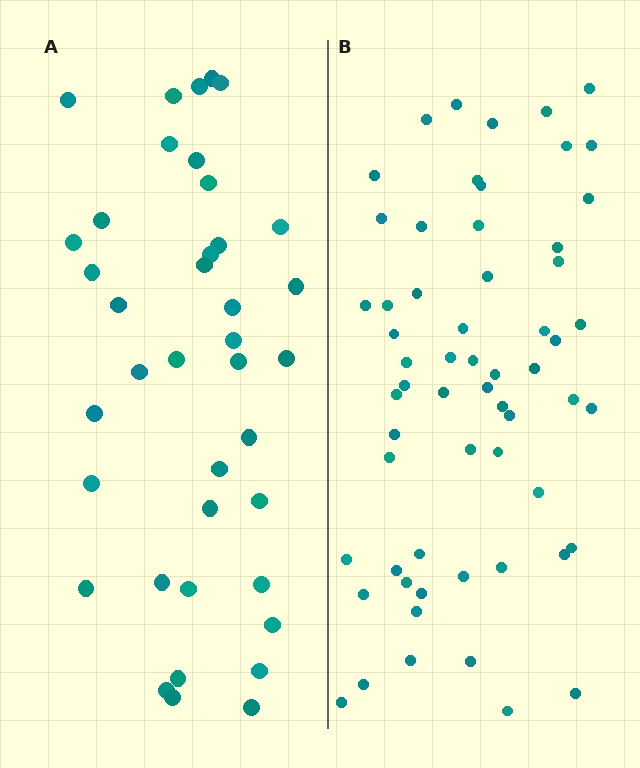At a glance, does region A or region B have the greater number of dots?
Region B (the right region) has more dots.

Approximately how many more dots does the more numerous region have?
Region B has approximately 20 more dots than region A.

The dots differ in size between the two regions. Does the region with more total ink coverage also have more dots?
No. Region A has more total ink coverage because its dots are larger, but region B actually contains more individual dots. Total area can be misleading — the number of items is what matters here.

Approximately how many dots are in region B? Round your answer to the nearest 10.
About 60 dots.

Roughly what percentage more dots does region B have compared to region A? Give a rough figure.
About 55% more.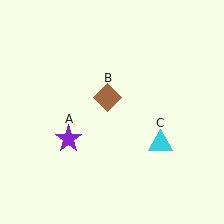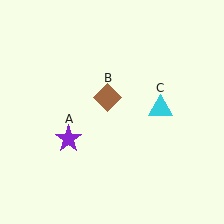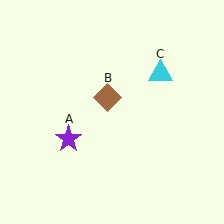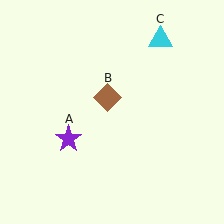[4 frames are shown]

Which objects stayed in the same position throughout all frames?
Purple star (object A) and brown diamond (object B) remained stationary.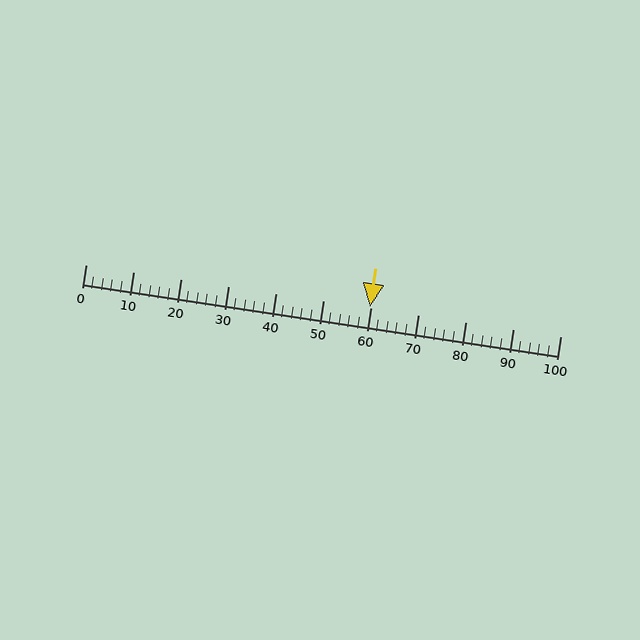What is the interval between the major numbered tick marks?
The major tick marks are spaced 10 units apart.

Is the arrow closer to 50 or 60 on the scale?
The arrow is closer to 60.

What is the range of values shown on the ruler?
The ruler shows values from 0 to 100.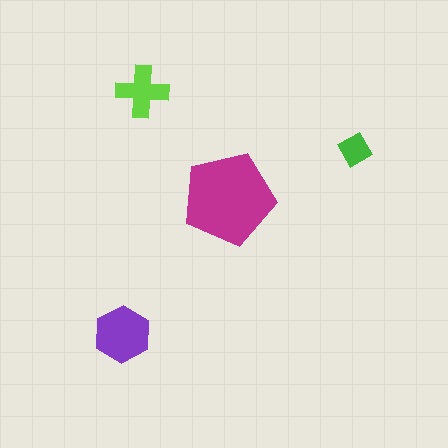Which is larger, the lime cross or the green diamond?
The lime cross.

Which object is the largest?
The magenta pentagon.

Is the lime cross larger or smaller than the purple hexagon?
Smaller.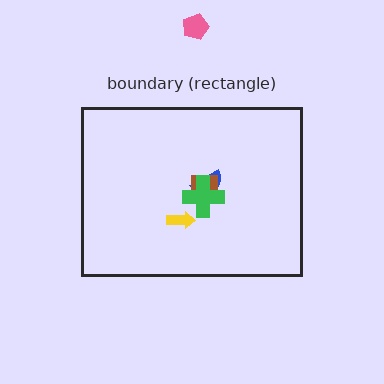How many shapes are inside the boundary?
4 inside, 1 outside.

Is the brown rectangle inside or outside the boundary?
Inside.